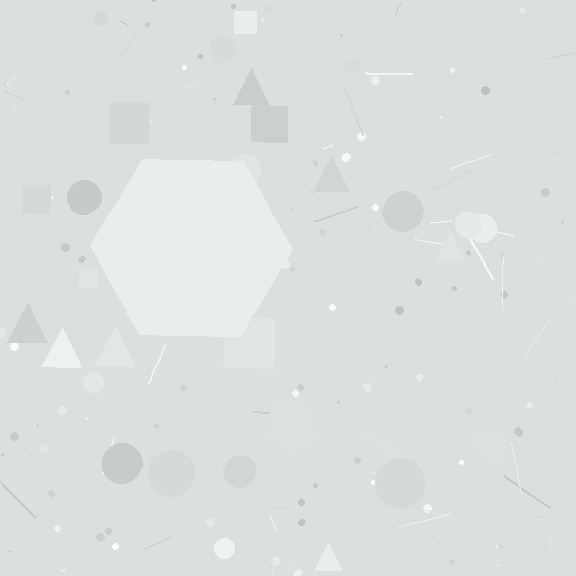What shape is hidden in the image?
A hexagon is hidden in the image.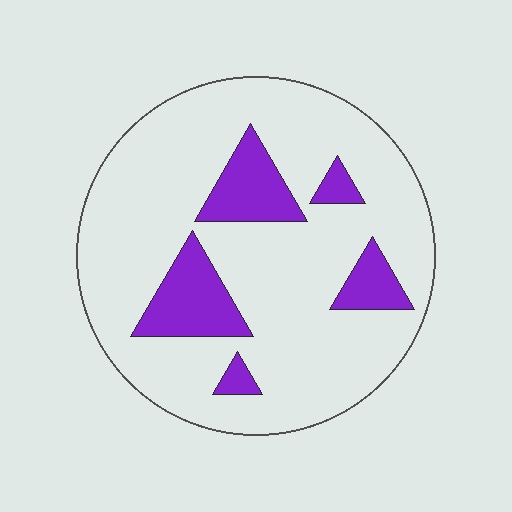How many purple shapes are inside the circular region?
5.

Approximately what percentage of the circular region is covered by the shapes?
Approximately 20%.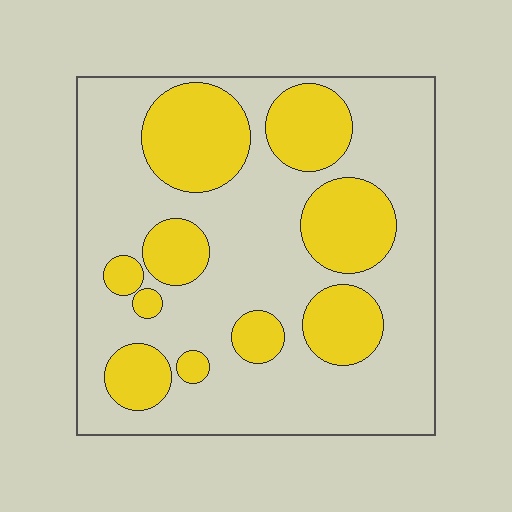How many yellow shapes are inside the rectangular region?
10.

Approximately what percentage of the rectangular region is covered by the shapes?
Approximately 30%.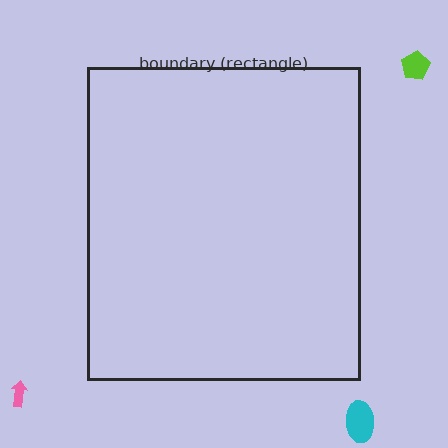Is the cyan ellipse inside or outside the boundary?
Outside.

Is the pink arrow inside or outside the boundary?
Outside.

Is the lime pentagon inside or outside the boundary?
Outside.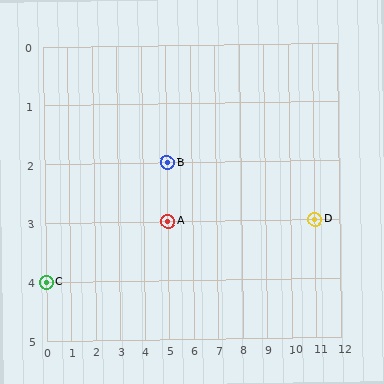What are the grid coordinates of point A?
Point A is at grid coordinates (5, 3).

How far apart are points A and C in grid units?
Points A and C are 5 columns and 1 row apart (about 5.1 grid units diagonally).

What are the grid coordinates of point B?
Point B is at grid coordinates (5, 2).